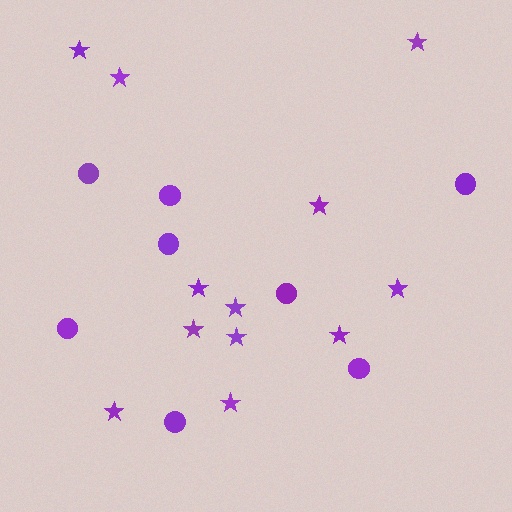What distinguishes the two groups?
There are 2 groups: one group of circles (8) and one group of stars (12).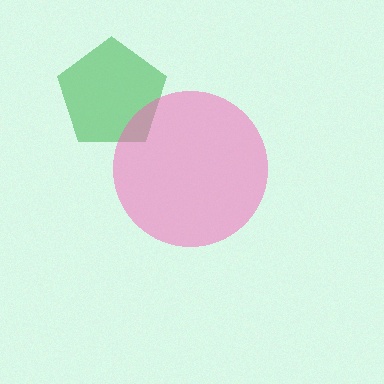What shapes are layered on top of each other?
The layered shapes are: a green pentagon, a pink circle.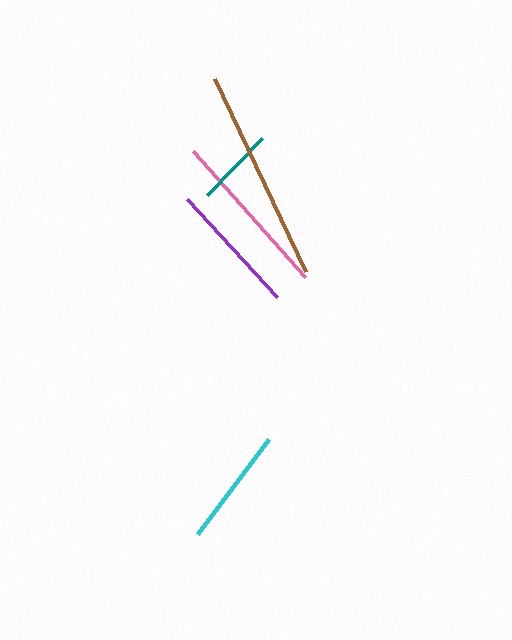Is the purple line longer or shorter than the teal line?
The purple line is longer than the teal line.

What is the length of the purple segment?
The purple segment is approximately 133 pixels long.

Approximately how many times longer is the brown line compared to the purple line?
The brown line is approximately 1.6 times the length of the purple line.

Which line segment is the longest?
The brown line is the longest at approximately 214 pixels.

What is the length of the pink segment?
The pink segment is approximately 169 pixels long.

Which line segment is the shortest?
The teal line is the shortest at approximately 79 pixels.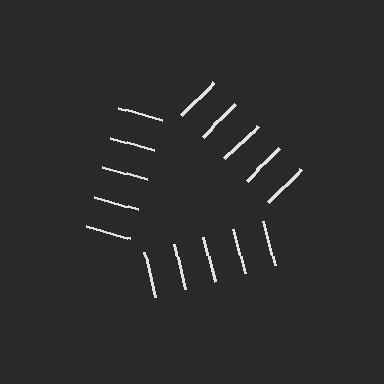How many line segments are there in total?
15 — 5 along each of the 3 edges.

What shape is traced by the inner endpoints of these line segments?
An illusory triangle — the line segments terminate on its edges but no continuous stroke is drawn.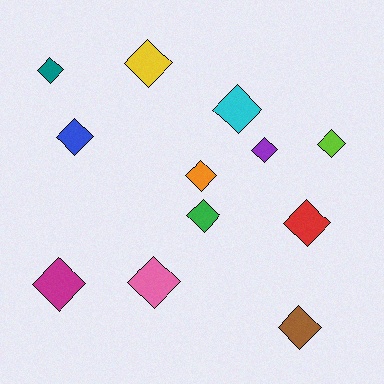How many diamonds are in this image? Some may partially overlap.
There are 12 diamonds.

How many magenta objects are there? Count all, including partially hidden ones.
There is 1 magenta object.